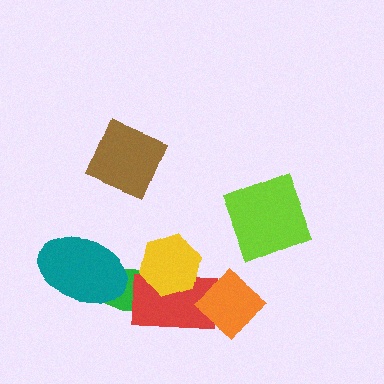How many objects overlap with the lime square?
0 objects overlap with the lime square.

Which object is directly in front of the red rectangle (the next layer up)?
The yellow hexagon is directly in front of the red rectangle.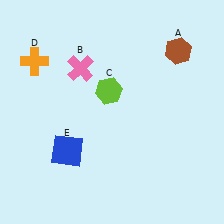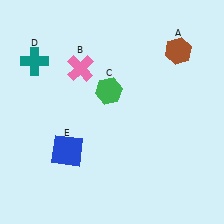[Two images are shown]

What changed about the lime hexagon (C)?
In Image 1, C is lime. In Image 2, it changed to green.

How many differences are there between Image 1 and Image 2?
There are 2 differences between the two images.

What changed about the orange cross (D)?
In Image 1, D is orange. In Image 2, it changed to teal.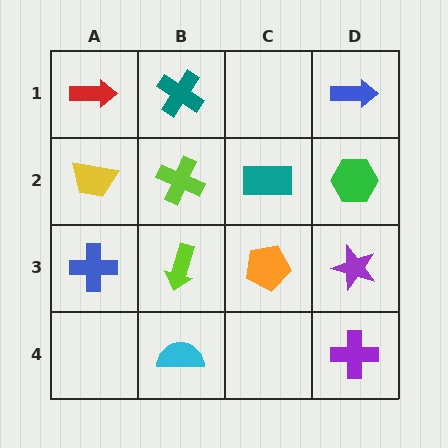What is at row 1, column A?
A red arrow.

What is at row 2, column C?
A teal rectangle.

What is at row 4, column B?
A cyan semicircle.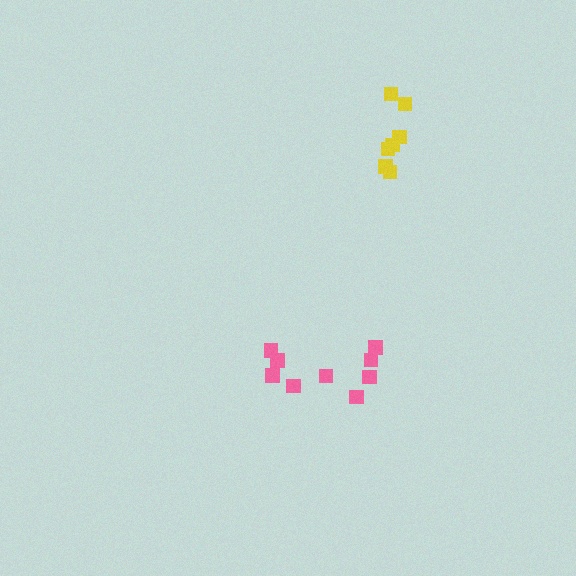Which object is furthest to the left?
The pink cluster is leftmost.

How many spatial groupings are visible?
There are 2 spatial groupings.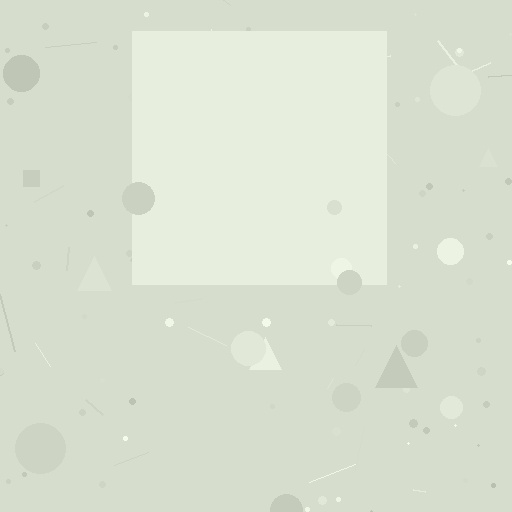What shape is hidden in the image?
A square is hidden in the image.